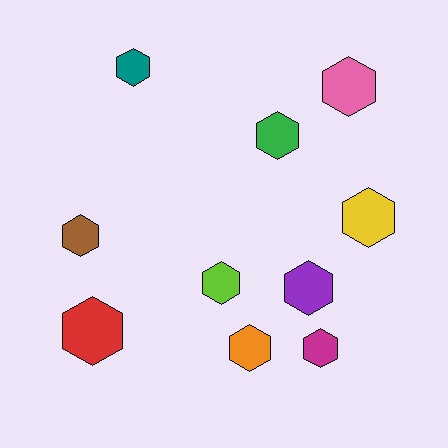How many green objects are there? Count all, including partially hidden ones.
There is 1 green object.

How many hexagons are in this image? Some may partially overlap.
There are 10 hexagons.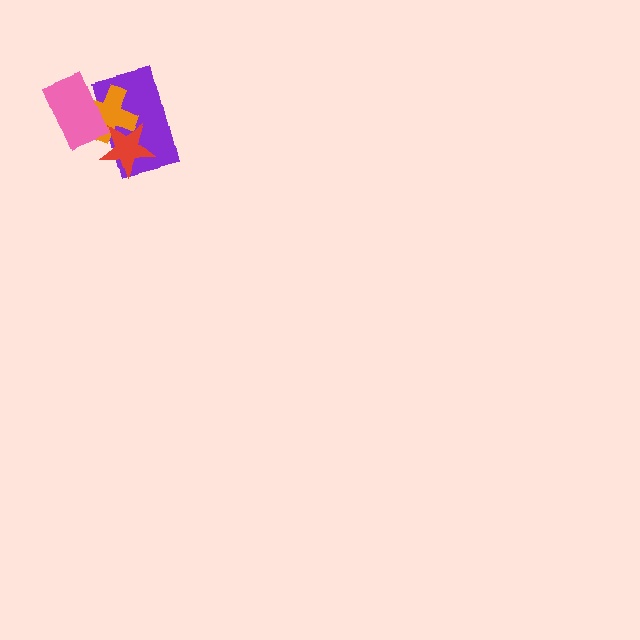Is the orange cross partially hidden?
Yes, it is partially covered by another shape.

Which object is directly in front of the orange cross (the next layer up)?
The pink rectangle is directly in front of the orange cross.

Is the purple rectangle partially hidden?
Yes, it is partially covered by another shape.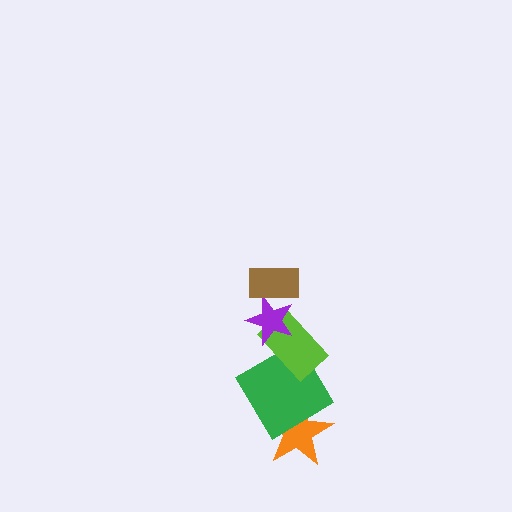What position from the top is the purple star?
The purple star is 2nd from the top.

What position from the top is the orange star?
The orange star is 5th from the top.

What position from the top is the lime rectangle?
The lime rectangle is 3rd from the top.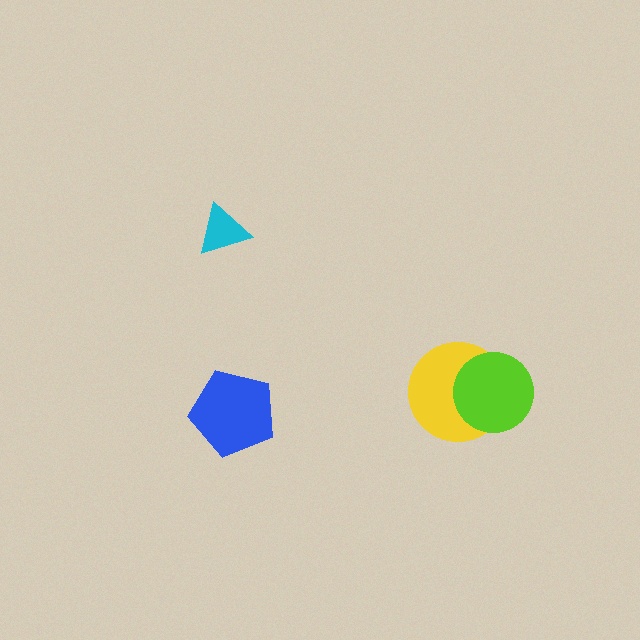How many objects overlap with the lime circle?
1 object overlaps with the lime circle.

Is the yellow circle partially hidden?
Yes, it is partially covered by another shape.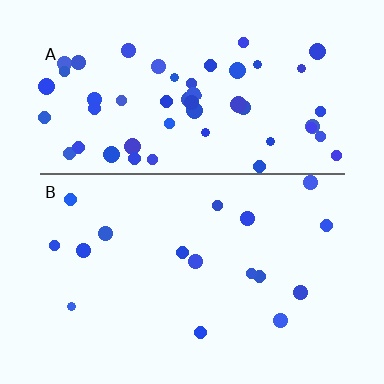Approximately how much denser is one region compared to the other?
Approximately 3.3× — region A over region B.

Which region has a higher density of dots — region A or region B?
A (the top).